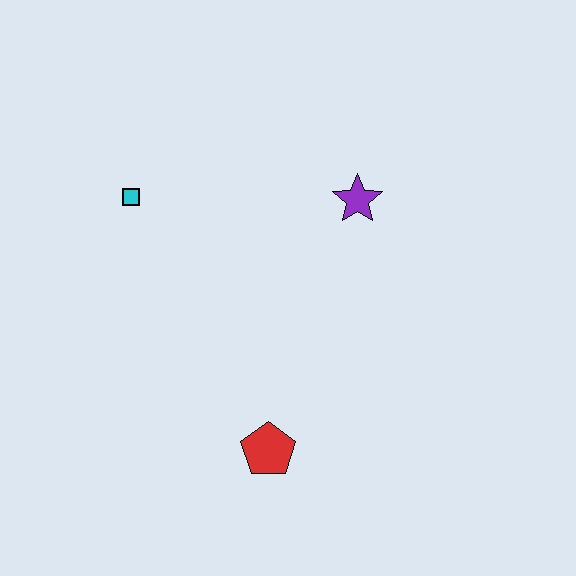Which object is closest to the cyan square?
The purple star is closest to the cyan square.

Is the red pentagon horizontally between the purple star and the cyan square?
Yes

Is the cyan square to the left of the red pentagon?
Yes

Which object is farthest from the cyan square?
The red pentagon is farthest from the cyan square.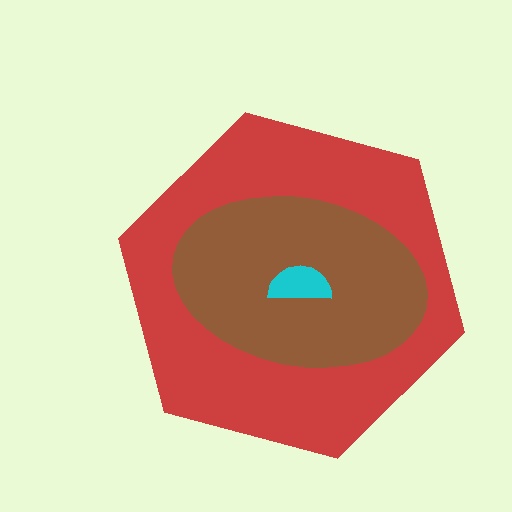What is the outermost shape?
The red hexagon.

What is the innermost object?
The cyan semicircle.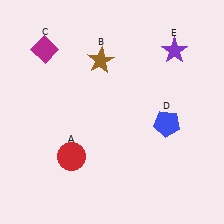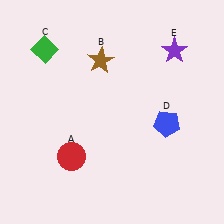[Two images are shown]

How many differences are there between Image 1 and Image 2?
There is 1 difference between the two images.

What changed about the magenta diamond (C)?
In Image 1, C is magenta. In Image 2, it changed to green.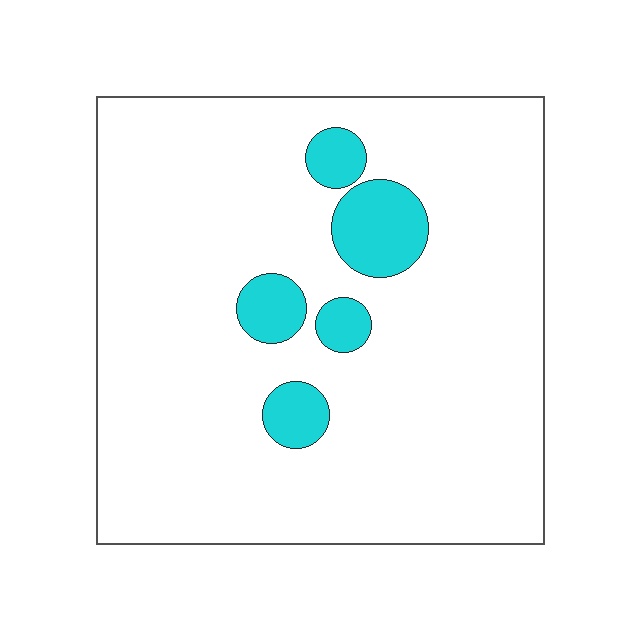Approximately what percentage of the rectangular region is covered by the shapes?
Approximately 10%.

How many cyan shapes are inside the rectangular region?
5.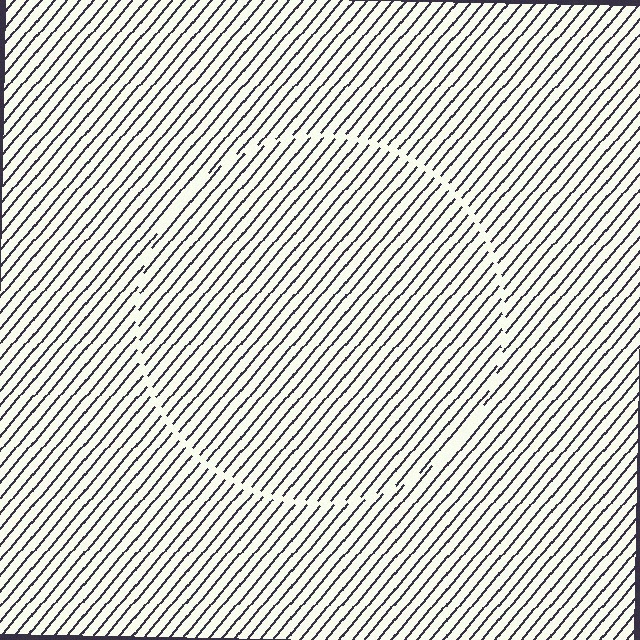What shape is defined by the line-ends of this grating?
An illusory circle. The interior of the shape contains the same grating, shifted by half a period — the contour is defined by the phase discontinuity where line-ends from the inner and outer gratings abut.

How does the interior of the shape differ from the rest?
The interior of the shape contains the same grating, shifted by half a period — the contour is defined by the phase discontinuity where line-ends from the inner and outer gratings abut.